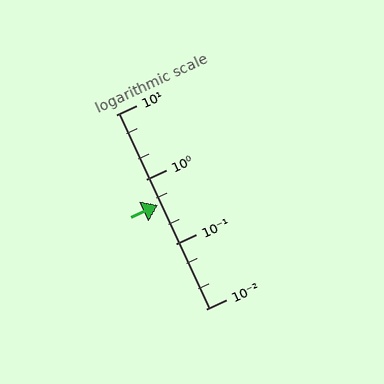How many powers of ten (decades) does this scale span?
The scale spans 3 decades, from 0.01 to 10.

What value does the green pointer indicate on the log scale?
The pointer indicates approximately 0.4.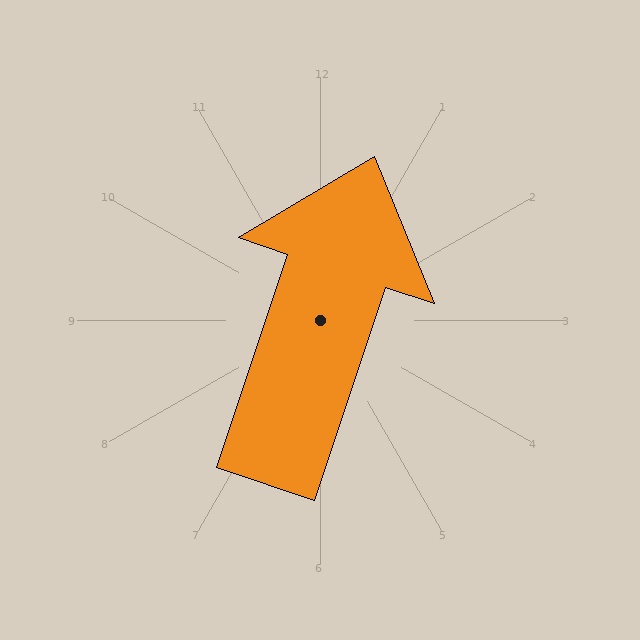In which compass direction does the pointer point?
North.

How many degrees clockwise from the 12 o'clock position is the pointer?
Approximately 18 degrees.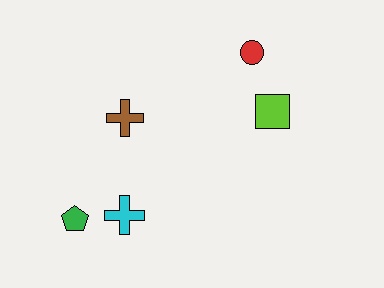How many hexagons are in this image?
There are no hexagons.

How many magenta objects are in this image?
There are no magenta objects.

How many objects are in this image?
There are 5 objects.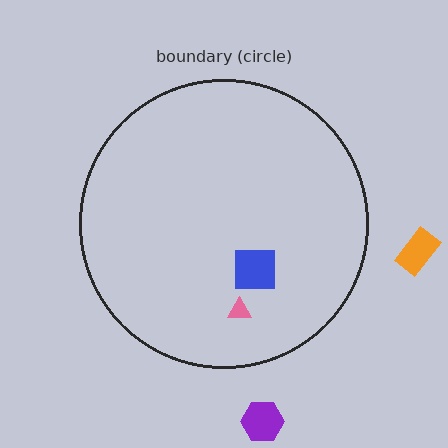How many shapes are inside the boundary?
2 inside, 2 outside.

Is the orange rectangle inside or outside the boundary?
Outside.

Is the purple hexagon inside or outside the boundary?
Outside.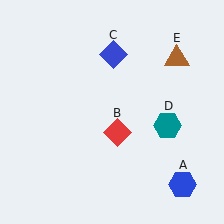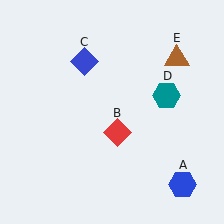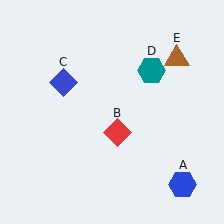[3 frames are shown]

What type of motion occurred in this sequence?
The blue diamond (object C), teal hexagon (object D) rotated counterclockwise around the center of the scene.